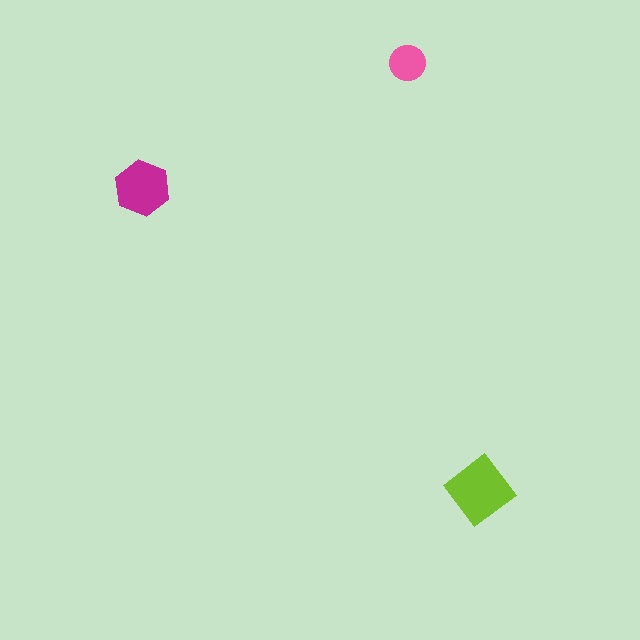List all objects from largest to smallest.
The lime diamond, the magenta hexagon, the pink circle.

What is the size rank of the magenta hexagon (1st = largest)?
2nd.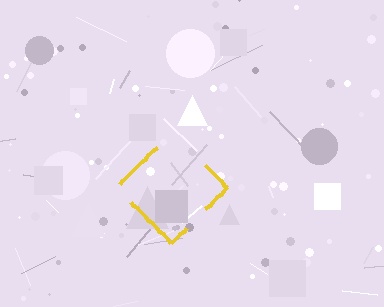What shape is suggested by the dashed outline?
The dashed outline suggests a diamond.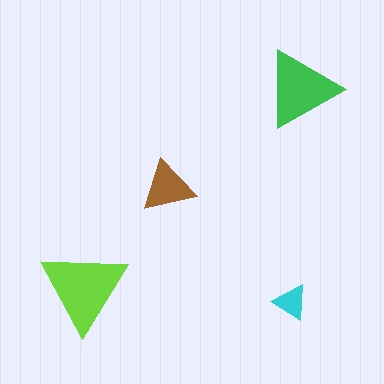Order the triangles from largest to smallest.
the lime one, the green one, the brown one, the cyan one.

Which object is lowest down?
The cyan triangle is bottommost.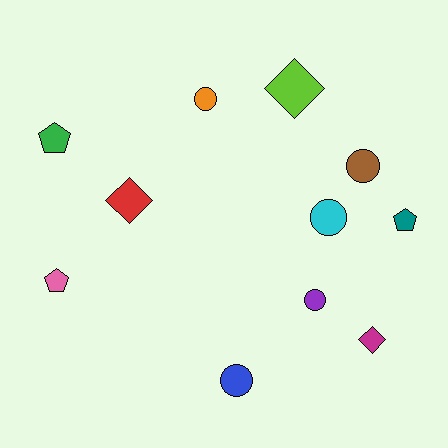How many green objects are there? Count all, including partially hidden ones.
There is 1 green object.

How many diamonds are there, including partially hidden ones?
There are 3 diamonds.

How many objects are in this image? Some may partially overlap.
There are 11 objects.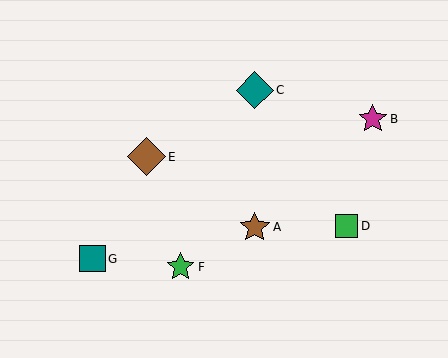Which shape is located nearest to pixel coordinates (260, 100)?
The teal diamond (labeled C) at (255, 90) is nearest to that location.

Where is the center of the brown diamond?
The center of the brown diamond is at (146, 157).